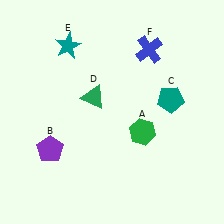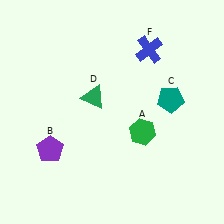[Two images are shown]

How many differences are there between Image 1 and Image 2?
There is 1 difference between the two images.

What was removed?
The teal star (E) was removed in Image 2.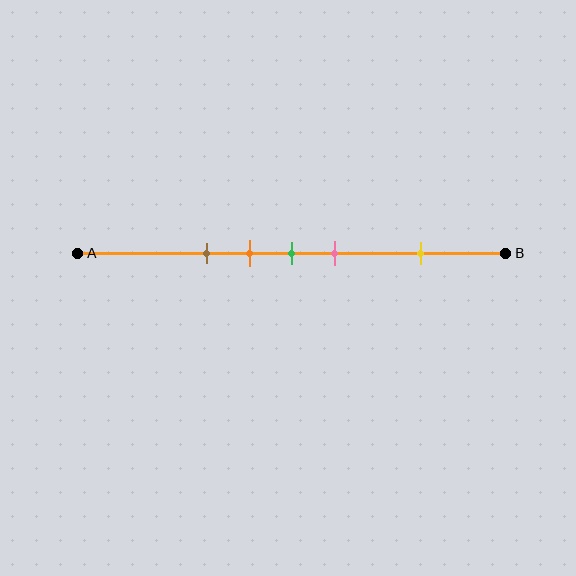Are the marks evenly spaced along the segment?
No, the marks are not evenly spaced.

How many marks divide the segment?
There are 5 marks dividing the segment.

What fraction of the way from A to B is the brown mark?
The brown mark is approximately 30% (0.3) of the way from A to B.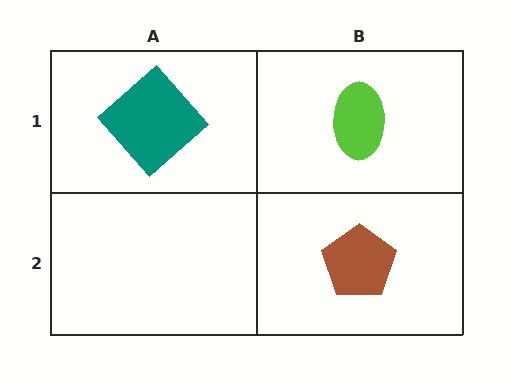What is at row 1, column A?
A teal diamond.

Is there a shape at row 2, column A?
No, that cell is empty.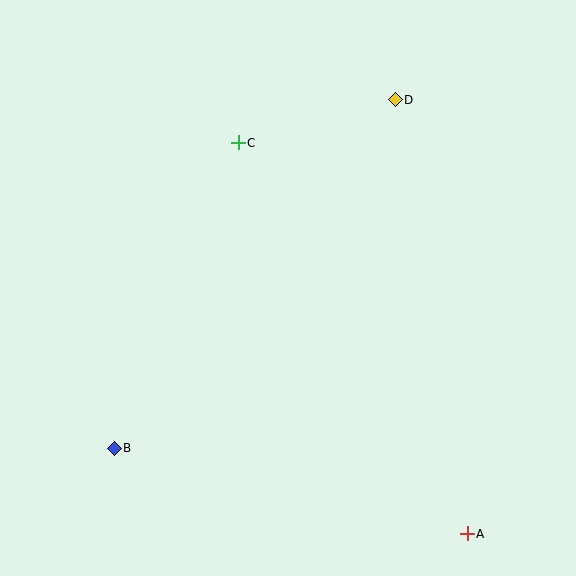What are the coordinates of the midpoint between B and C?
The midpoint between B and C is at (176, 296).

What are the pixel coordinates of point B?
Point B is at (114, 448).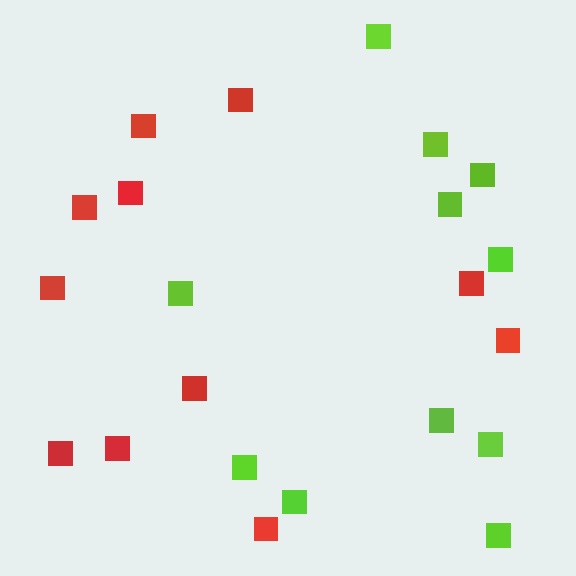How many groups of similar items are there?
There are 2 groups: one group of lime squares (11) and one group of red squares (11).